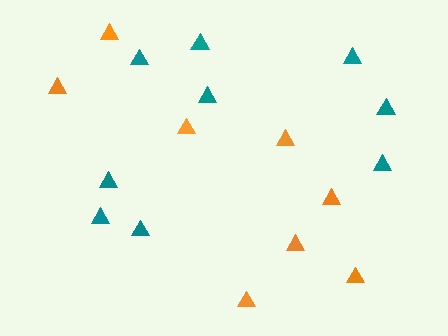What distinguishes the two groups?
There are 2 groups: one group of orange triangles (8) and one group of teal triangles (9).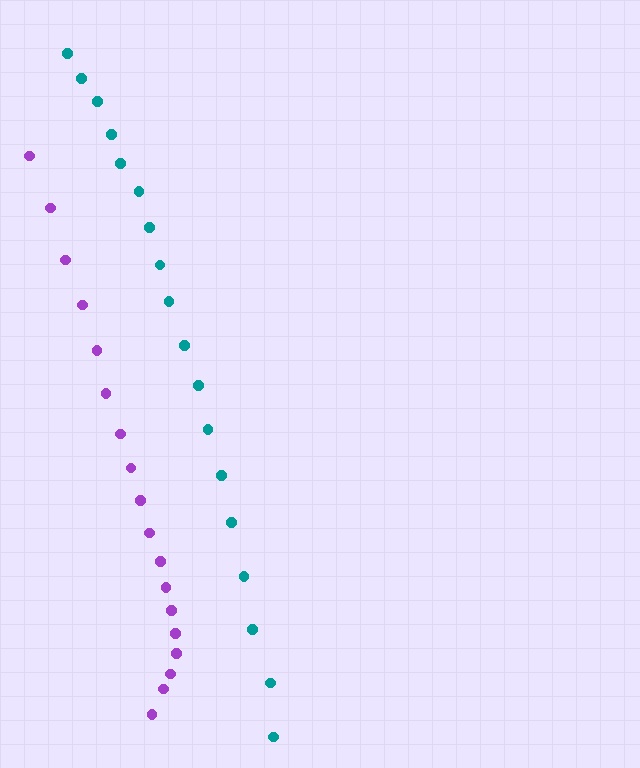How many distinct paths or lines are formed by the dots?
There are 2 distinct paths.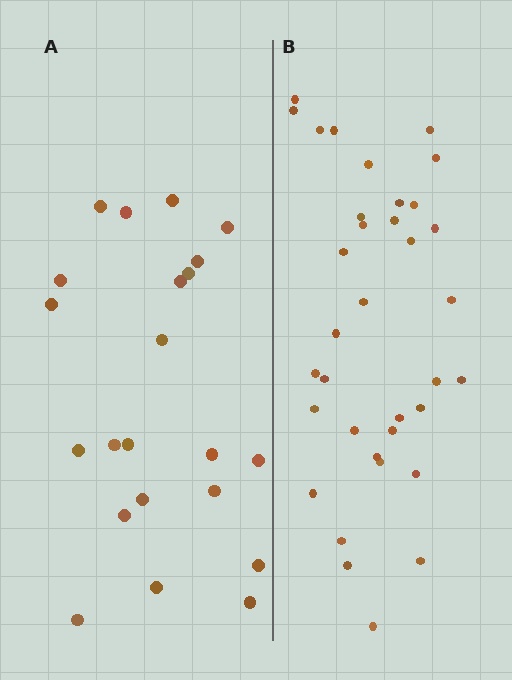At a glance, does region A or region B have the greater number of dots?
Region B (the right region) has more dots.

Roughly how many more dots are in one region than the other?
Region B has approximately 15 more dots than region A.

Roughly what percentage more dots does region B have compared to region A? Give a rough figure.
About 60% more.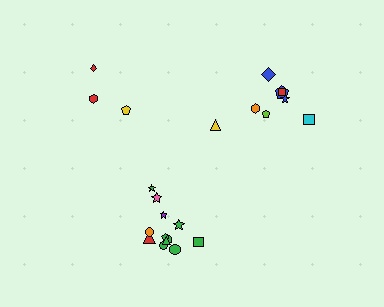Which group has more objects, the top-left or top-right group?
The top-right group.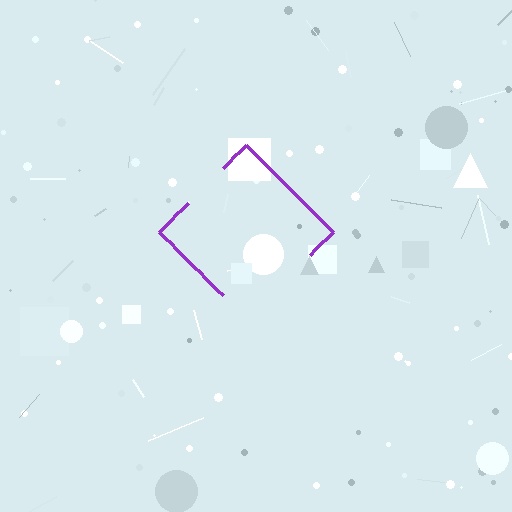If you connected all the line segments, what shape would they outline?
They would outline a diamond.